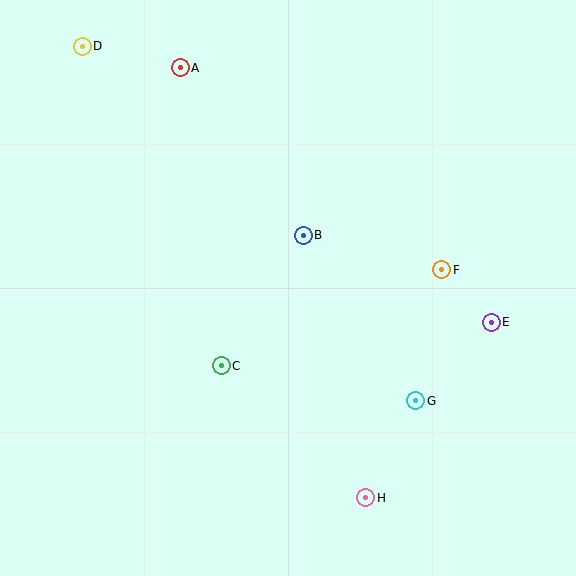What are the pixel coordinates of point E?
Point E is at (491, 322).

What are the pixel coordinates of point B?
Point B is at (303, 235).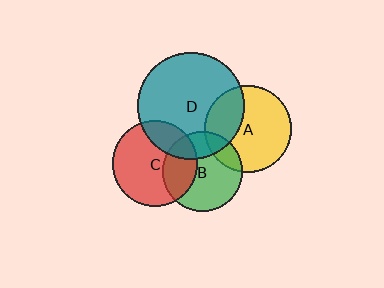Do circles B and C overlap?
Yes.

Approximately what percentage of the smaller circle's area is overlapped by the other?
Approximately 35%.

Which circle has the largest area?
Circle D (teal).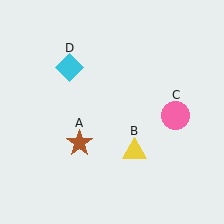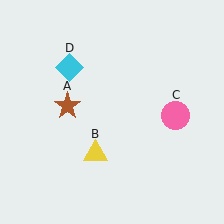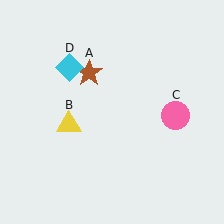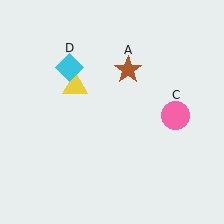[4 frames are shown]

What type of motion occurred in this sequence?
The brown star (object A), yellow triangle (object B) rotated clockwise around the center of the scene.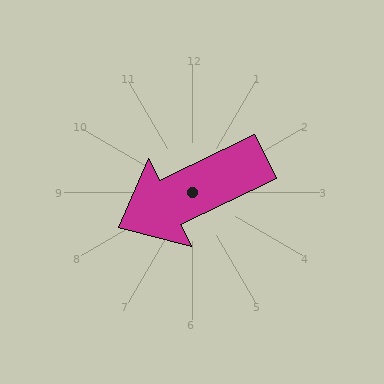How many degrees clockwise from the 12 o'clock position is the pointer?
Approximately 244 degrees.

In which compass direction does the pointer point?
Southwest.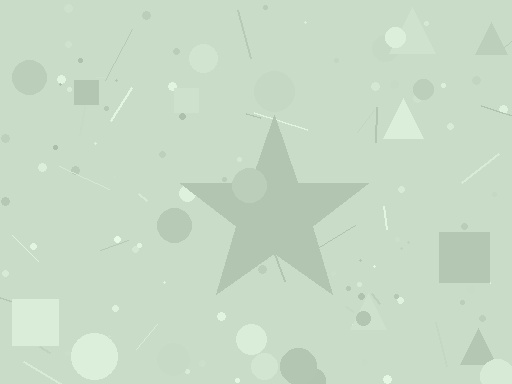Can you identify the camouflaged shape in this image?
The camouflaged shape is a star.